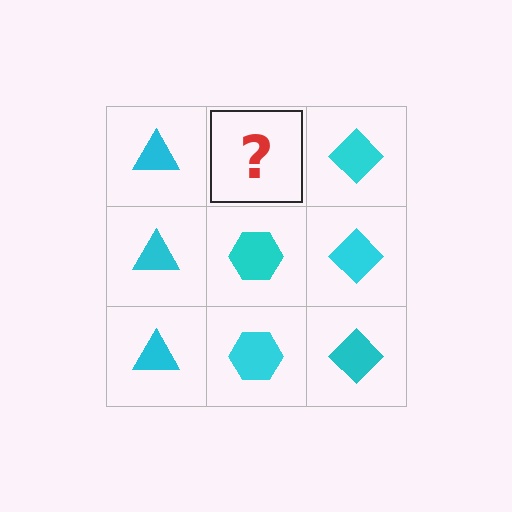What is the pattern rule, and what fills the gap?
The rule is that each column has a consistent shape. The gap should be filled with a cyan hexagon.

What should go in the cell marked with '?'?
The missing cell should contain a cyan hexagon.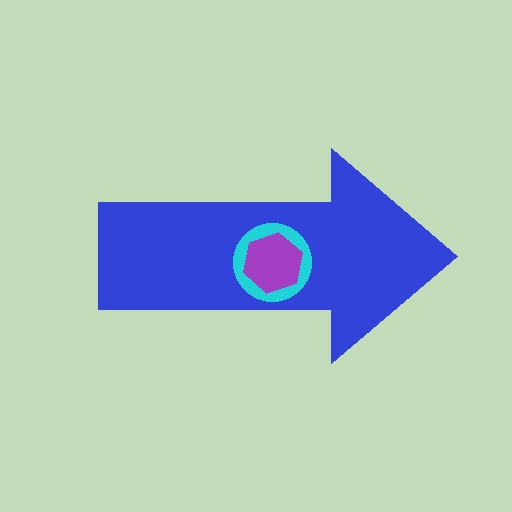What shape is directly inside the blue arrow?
The cyan circle.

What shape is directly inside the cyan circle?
The purple hexagon.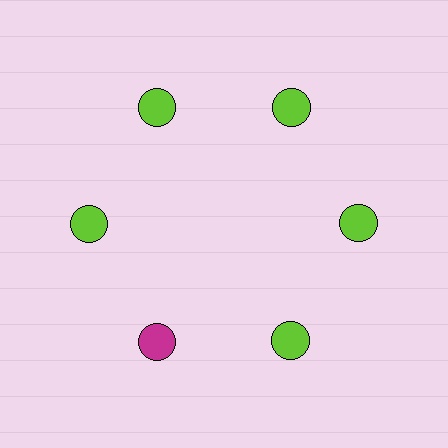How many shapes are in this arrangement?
There are 6 shapes arranged in a ring pattern.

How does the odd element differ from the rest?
It has a different color: magenta instead of lime.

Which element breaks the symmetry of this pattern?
The magenta circle at roughly the 7 o'clock position breaks the symmetry. All other shapes are lime circles.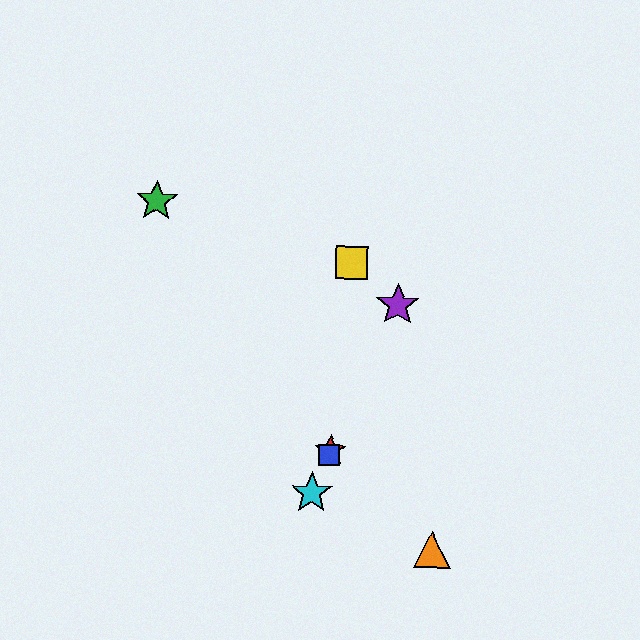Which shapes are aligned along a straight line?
The red star, the blue square, the purple star, the cyan star are aligned along a straight line.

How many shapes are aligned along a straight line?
4 shapes (the red star, the blue square, the purple star, the cyan star) are aligned along a straight line.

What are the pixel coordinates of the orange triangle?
The orange triangle is at (432, 550).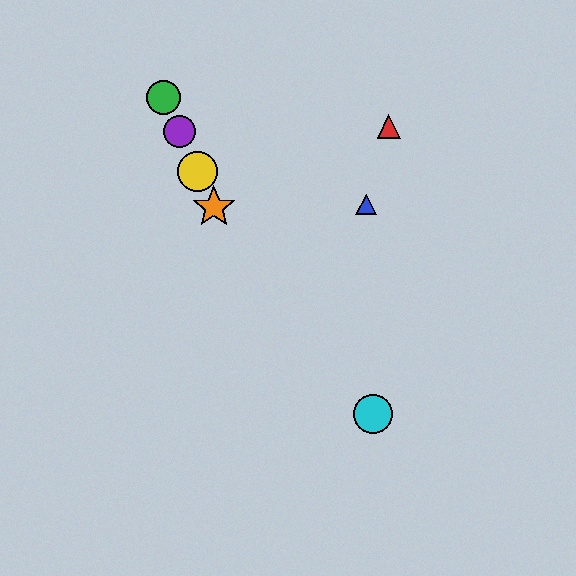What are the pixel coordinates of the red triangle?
The red triangle is at (389, 127).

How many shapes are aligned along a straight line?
4 shapes (the green circle, the yellow circle, the purple circle, the orange star) are aligned along a straight line.